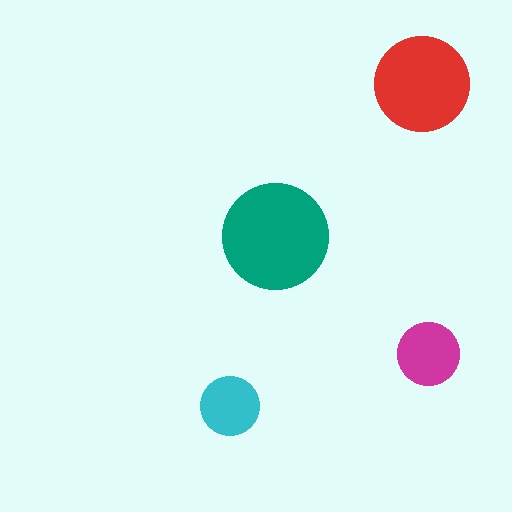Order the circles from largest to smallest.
the teal one, the red one, the magenta one, the cyan one.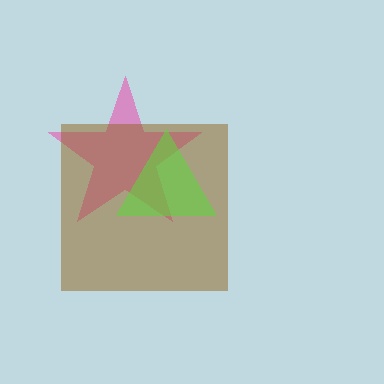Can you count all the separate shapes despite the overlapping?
Yes, there are 3 separate shapes.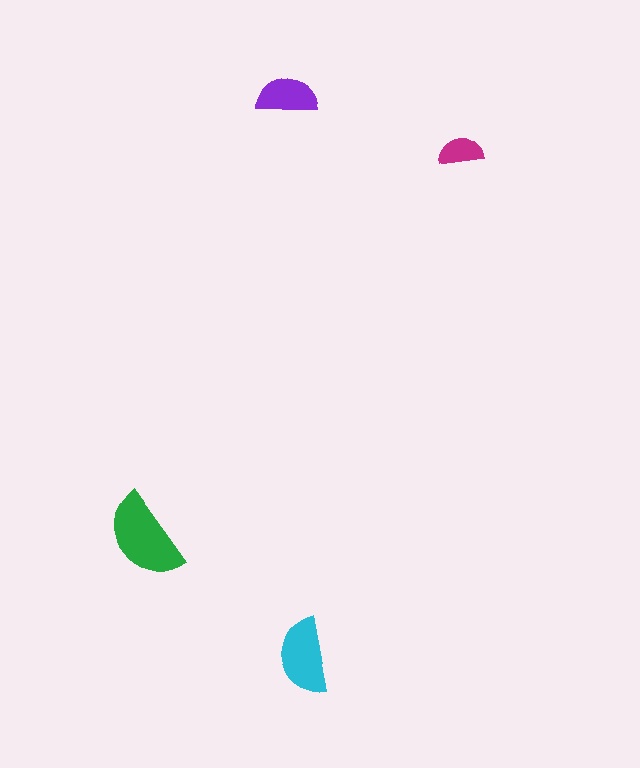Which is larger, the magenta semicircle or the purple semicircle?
The purple one.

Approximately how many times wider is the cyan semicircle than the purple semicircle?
About 1.5 times wider.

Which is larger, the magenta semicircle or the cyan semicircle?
The cyan one.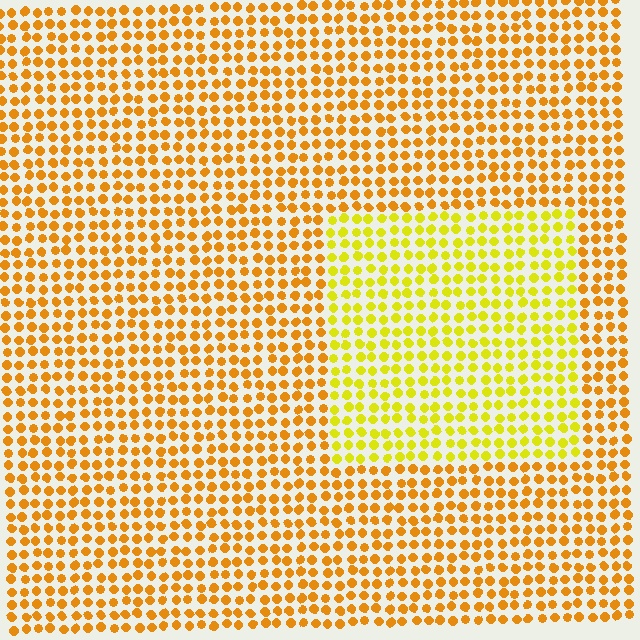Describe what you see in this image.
The image is filled with small orange elements in a uniform arrangement. A rectangle-shaped region is visible where the elements are tinted to a slightly different hue, forming a subtle color boundary.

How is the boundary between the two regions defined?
The boundary is defined purely by a slight shift in hue (about 28 degrees). Spacing, size, and orientation are identical on both sides.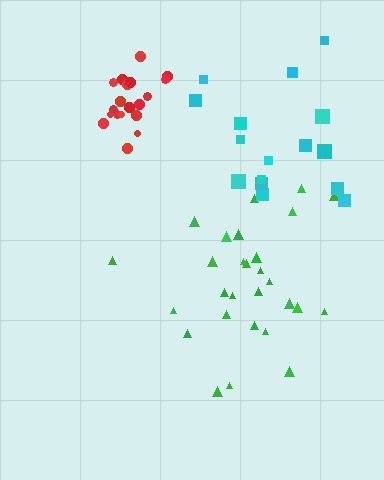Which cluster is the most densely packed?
Red.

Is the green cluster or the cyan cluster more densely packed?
Green.